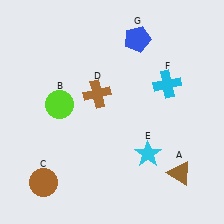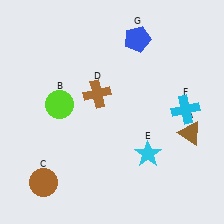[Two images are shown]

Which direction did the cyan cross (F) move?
The cyan cross (F) moved down.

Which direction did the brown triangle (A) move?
The brown triangle (A) moved up.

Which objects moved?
The objects that moved are: the brown triangle (A), the cyan cross (F).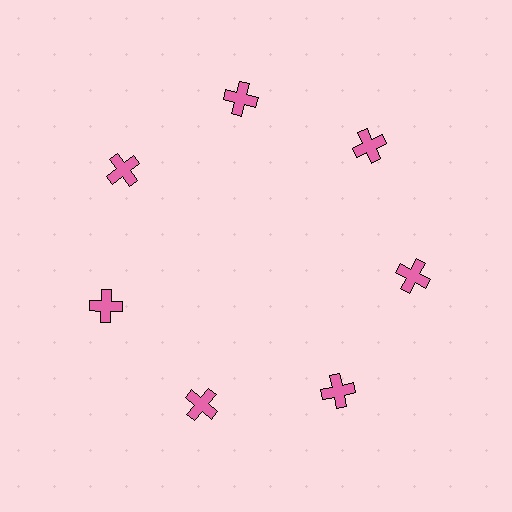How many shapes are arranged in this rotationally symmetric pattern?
There are 7 shapes, arranged in 7 groups of 1.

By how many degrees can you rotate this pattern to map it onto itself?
The pattern maps onto itself every 51 degrees of rotation.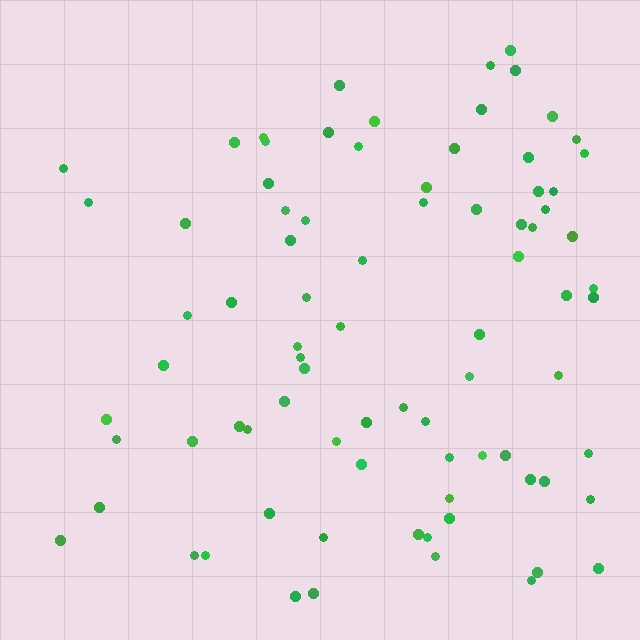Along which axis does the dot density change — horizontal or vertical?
Horizontal.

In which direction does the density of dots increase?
From left to right, with the right side densest.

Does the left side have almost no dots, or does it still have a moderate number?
Still a moderate number, just noticeably fewer than the right.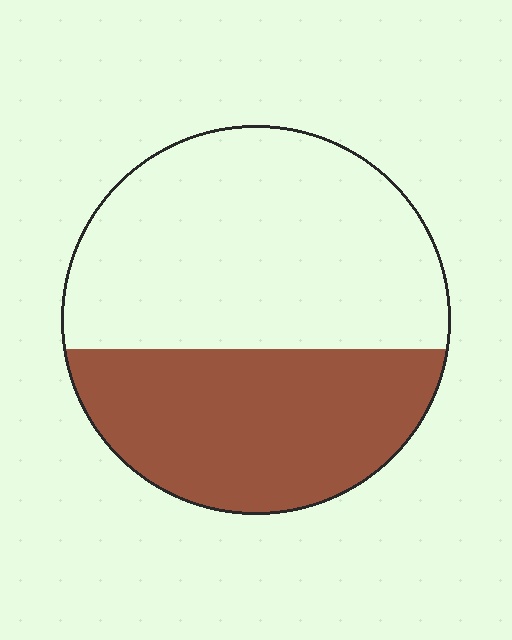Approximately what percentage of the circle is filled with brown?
Approximately 40%.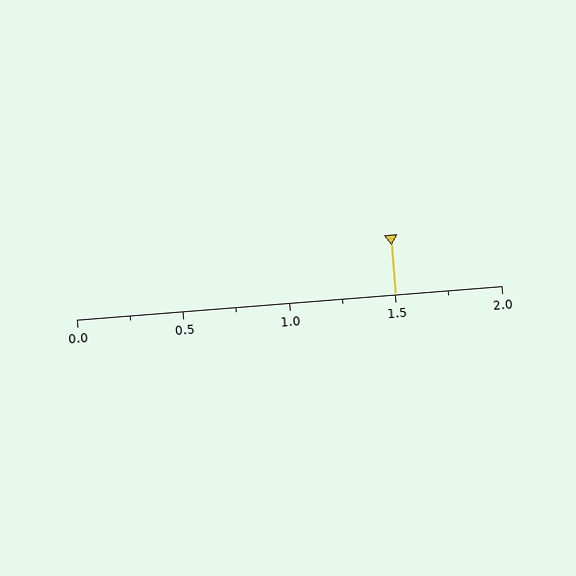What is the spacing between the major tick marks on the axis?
The major ticks are spaced 0.5 apart.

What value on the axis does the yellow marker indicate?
The marker indicates approximately 1.5.